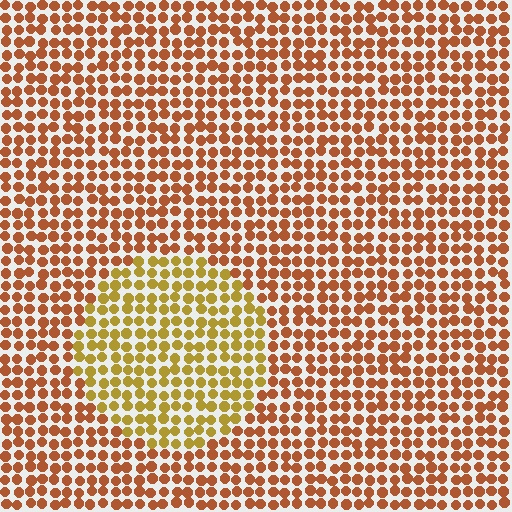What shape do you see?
I see a circle.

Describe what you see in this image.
The image is filled with small brown elements in a uniform arrangement. A circle-shaped region is visible where the elements are tinted to a slightly different hue, forming a subtle color boundary.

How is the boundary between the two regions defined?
The boundary is defined purely by a slight shift in hue (about 31 degrees). Spacing, size, and orientation are identical on both sides.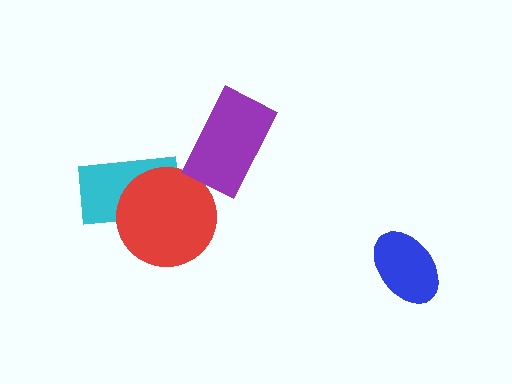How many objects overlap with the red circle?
1 object overlaps with the red circle.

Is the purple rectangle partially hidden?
No, no other shape covers it.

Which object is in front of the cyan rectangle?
The red circle is in front of the cyan rectangle.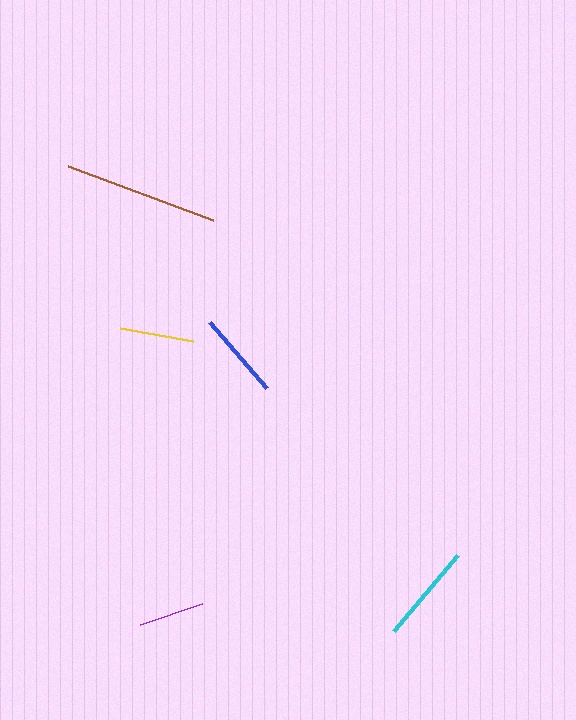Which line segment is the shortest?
The purple line is the shortest at approximately 65 pixels.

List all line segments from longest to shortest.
From longest to shortest: brown, cyan, blue, yellow, purple.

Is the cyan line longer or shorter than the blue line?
The cyan line is longer than the blue line.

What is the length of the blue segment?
The blue segment is approximately 87 pixels long.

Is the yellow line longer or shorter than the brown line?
The brown line is longer than the yellow line.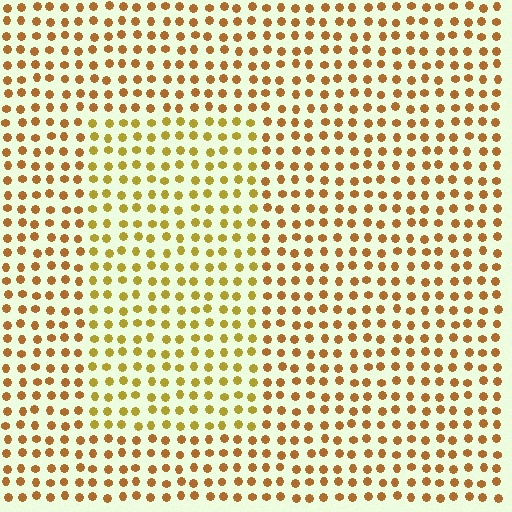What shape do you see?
I see a rectangle.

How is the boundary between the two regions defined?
The boundary is defined purely by a slight shift in hue (about 25 degrees). Spacing, size, and orientation are identical on both sides.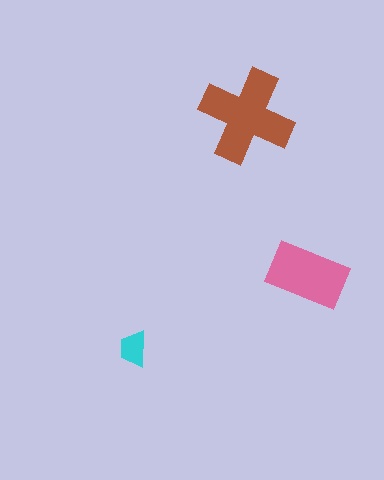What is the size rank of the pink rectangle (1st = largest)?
2nd.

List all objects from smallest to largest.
The cyan trapezoid, the pink rectangle, the brown cross.